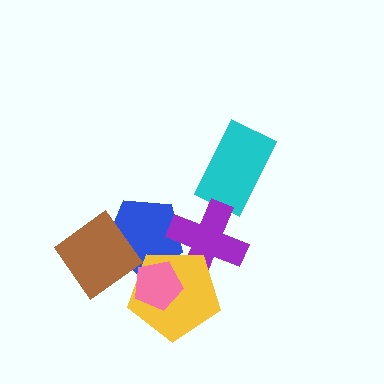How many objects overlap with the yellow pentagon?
3 objects overlap with the yellow pentagon.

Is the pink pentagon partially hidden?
No, no other shape covers it.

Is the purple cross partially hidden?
Yes, it is partially covered by another shape.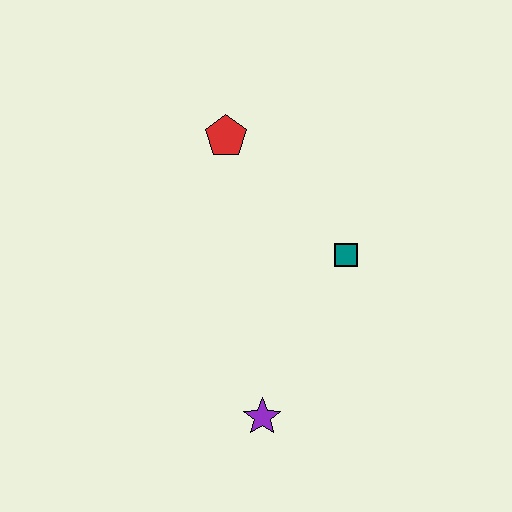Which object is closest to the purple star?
The teal square is closest to the purple star.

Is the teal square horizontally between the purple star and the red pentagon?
No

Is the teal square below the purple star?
No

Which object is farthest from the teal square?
The purple star is farthest from the teal square.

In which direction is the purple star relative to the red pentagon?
The purple star is below the red pentagon.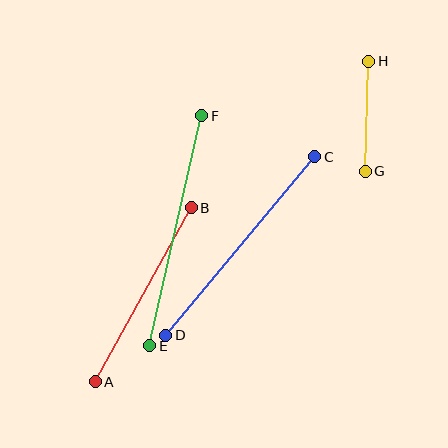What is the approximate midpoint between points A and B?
The midpoint is at approximately (143, 295) pixels.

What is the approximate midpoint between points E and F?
The midpoint is at approximately (176, 231) pixels.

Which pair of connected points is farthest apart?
Points E and F are farthest apart.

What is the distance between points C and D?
The distance is approximately 233 pixels.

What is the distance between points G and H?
The distance is approximately 110 pixels.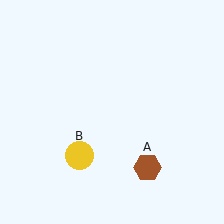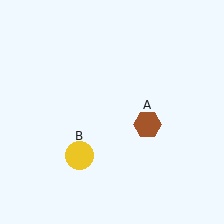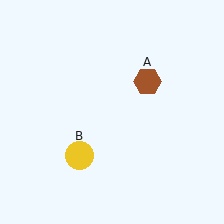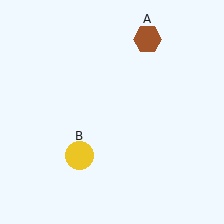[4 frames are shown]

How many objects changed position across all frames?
1 object changed position: brown hexagon (object A).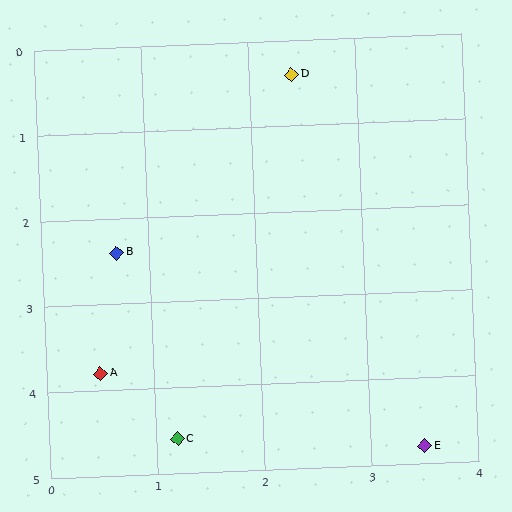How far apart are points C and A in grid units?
Points C and A are about 1.1 grid units apart.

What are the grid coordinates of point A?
Point A is at approximately (0.5, 3.8).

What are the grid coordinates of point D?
Point D is at approximately (2.4, 0.4).